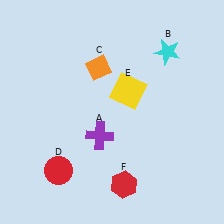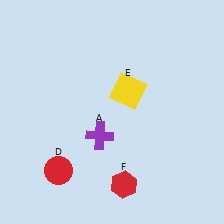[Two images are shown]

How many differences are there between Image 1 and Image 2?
There are 2 differences between the two images.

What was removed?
The orange diamond (C), the cyan star (B) were removed in Image 2.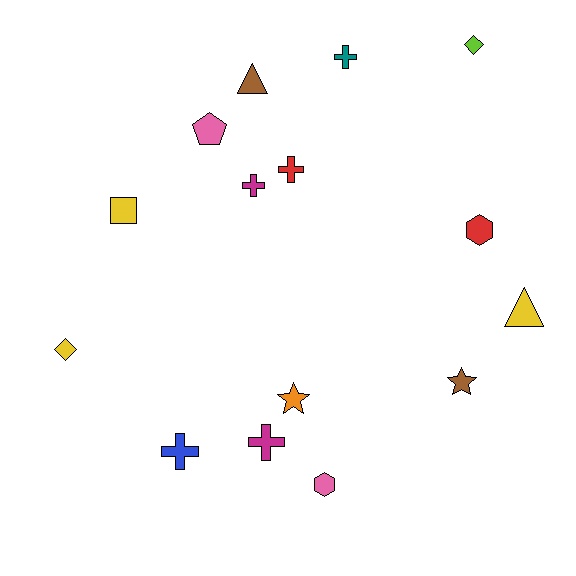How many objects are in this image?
There are 15 objects.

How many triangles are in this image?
There are 2 triangles.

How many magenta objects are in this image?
There are 2 magenta objects.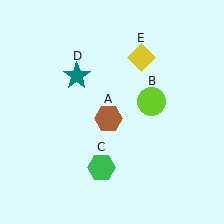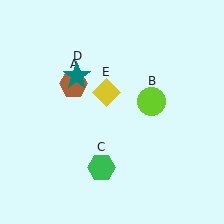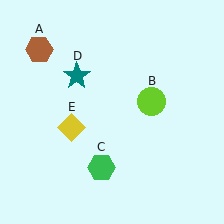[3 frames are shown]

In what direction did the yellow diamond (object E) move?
The yellow diamond (object E) moved down and to the left.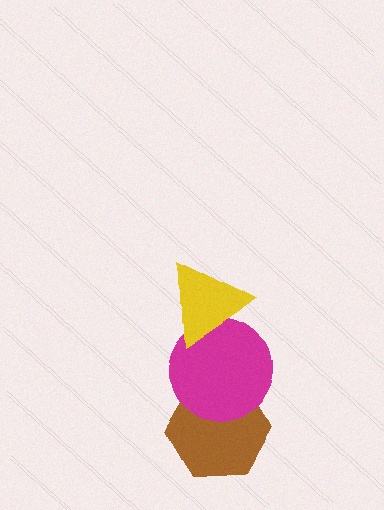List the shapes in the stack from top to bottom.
From top to bottom: the yellow triangle, the magenta circle, the brown hexagon.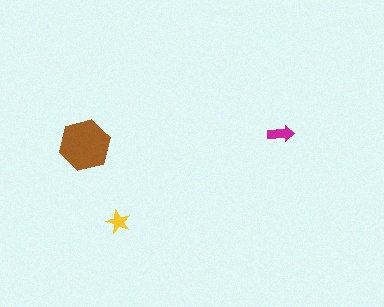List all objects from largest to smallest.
The brown hexagon, the magenta arrow, the yellow star.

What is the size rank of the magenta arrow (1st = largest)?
2nd.